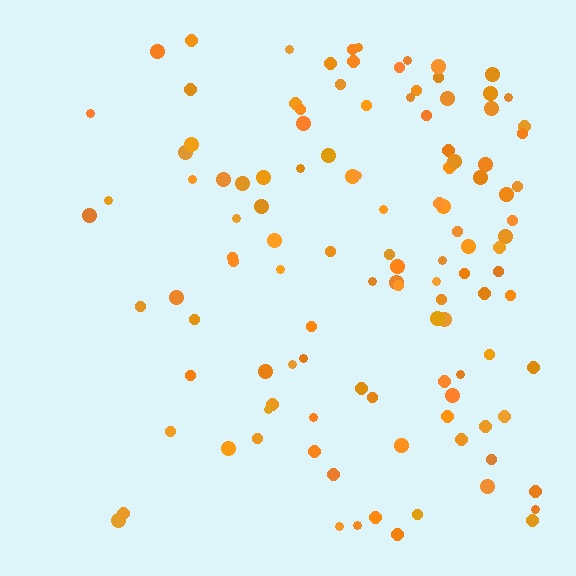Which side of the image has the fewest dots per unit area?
The left.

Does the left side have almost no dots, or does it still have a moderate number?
Still a moderate number, just noticeably fewer than the right.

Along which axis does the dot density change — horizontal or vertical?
Horizontal.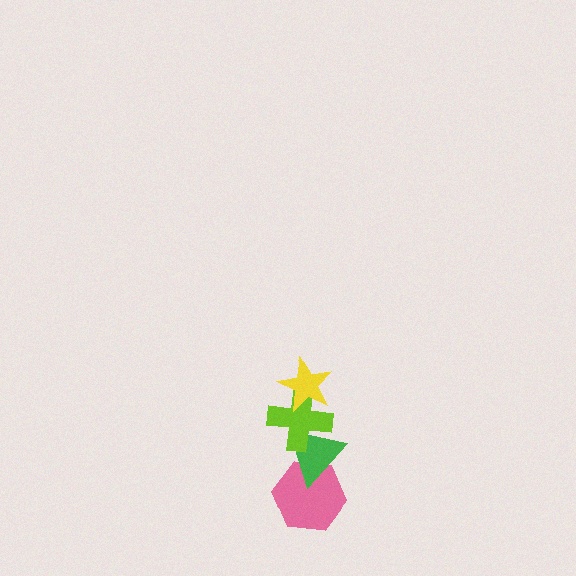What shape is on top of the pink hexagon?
The green triangle is on top of the pink hexagon.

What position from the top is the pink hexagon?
The pink hexagon is 4th from the top.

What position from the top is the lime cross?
The lime cross is 2nd from the top.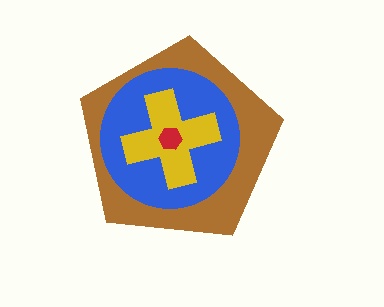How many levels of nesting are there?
4.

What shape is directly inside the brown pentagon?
The blue circle.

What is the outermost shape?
The brown pentagon.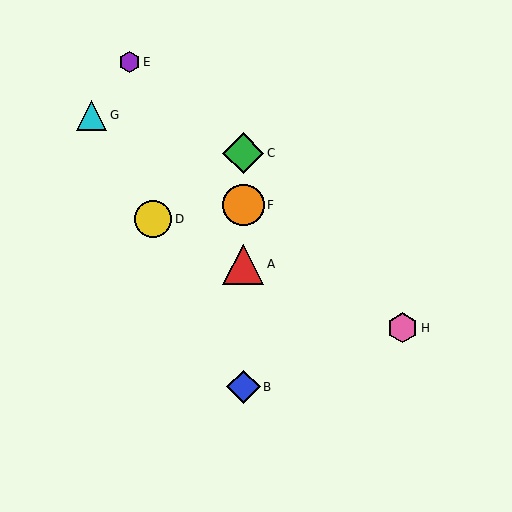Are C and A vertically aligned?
Yes, both are at x≈243.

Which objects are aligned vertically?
Objects A, B, C, F are aligned vertically.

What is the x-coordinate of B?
Object B is at x≈243.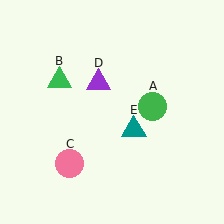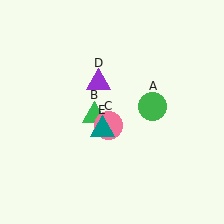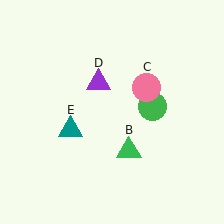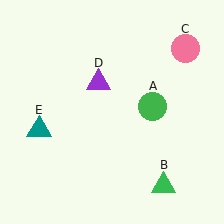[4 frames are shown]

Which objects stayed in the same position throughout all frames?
Green circle (object A) and purple triangle (object D) remained stationary.